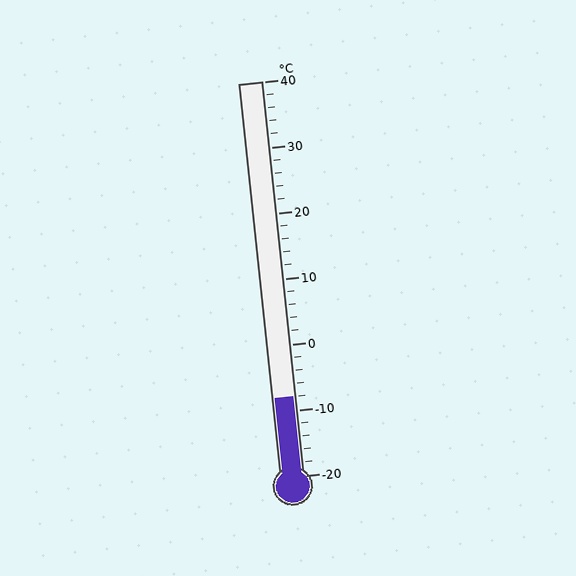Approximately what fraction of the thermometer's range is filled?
The thermometer is filled to approximately 20% of its range.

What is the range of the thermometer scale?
The thermometer scale ranges from -20°C to 40°C.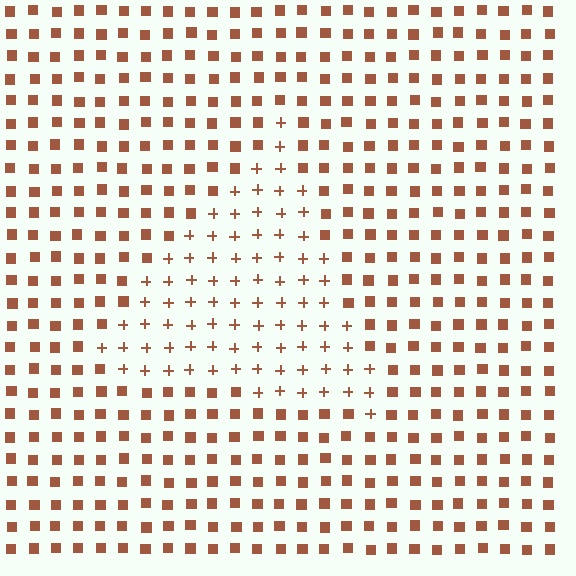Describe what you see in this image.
The image is filled with small brown elements arranged in a uniform grid. A triangle-shaped region contains plus signs, while the surrounding area contains squares. The boundary is defined purely by the change in element shape.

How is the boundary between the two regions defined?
The boundary is defined by a change in element shape: plus signs inside vs. squares outside. All elements share the same color and spacing.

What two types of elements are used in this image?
The image uses plus signs inside the triangle region and squares outside it.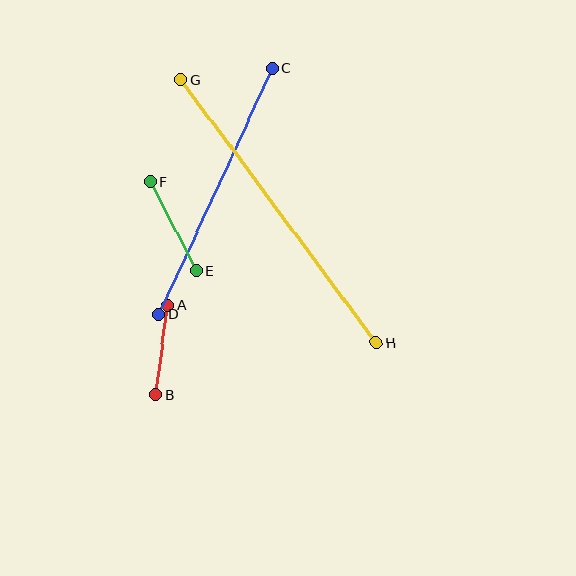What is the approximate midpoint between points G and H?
The midpoint is at approximately (278, 211) pixels.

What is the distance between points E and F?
The distance is approximately 100 pixels.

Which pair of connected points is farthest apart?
Points G and H are farthest apart.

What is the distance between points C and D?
The distance is approximately 271 pixels.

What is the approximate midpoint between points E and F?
The midpoint is at approximately (173, 226) pixels.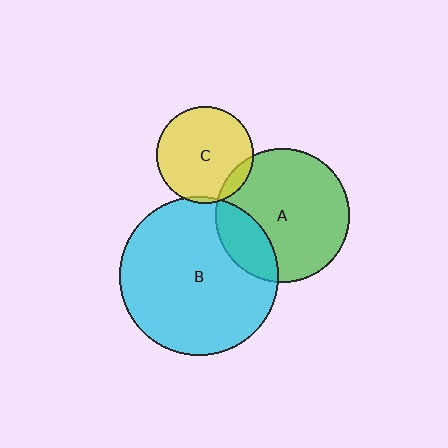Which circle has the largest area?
Circle B (cyan).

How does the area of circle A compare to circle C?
Approximately 1.9 times.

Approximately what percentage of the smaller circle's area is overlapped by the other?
Approximately 20%.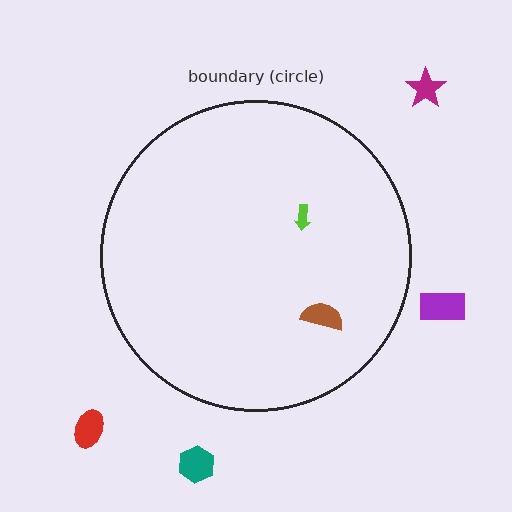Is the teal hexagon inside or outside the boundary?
Outside.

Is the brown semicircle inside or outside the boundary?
Inside.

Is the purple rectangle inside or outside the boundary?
Outside.